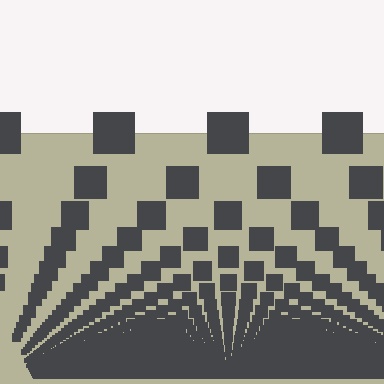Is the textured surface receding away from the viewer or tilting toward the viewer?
The surface appears to tilt toward the viewer. Texture elements get larger and sparser toward the top.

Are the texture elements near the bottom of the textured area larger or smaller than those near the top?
Smaller. The gradient is inverted — elements near the bottom are smaller and denser.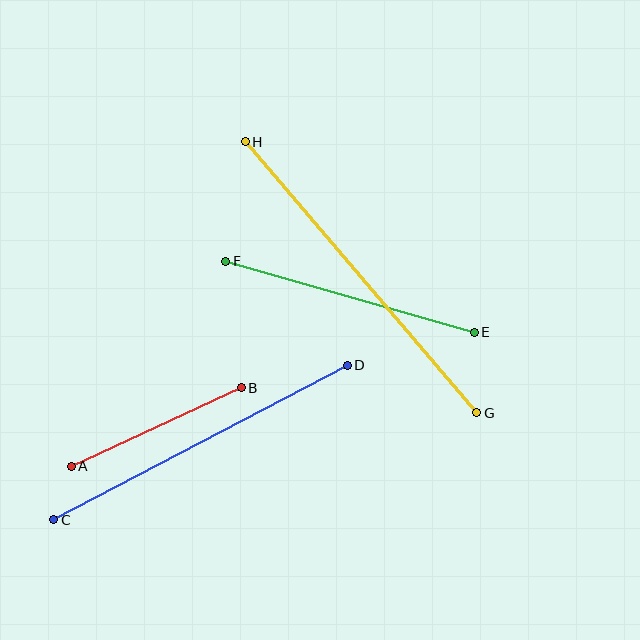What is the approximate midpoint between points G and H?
The midpoint is at approximately (361, 277) pixels.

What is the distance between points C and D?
The distance is approximately 331 pixels.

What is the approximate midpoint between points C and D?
The midpoint is at approximately (200, 442) pixels.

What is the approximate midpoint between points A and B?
The midpoint is at approximately (156, 427) pixels.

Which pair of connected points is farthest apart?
Points G and H are farthest apart.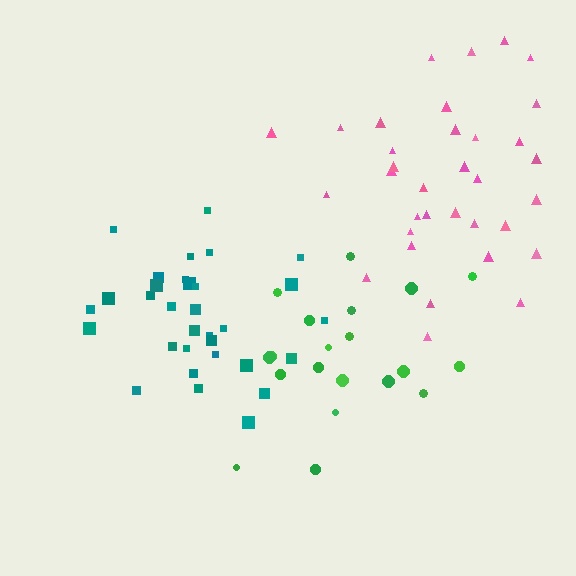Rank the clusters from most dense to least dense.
teal, pink, green.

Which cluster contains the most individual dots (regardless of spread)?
Pink (34).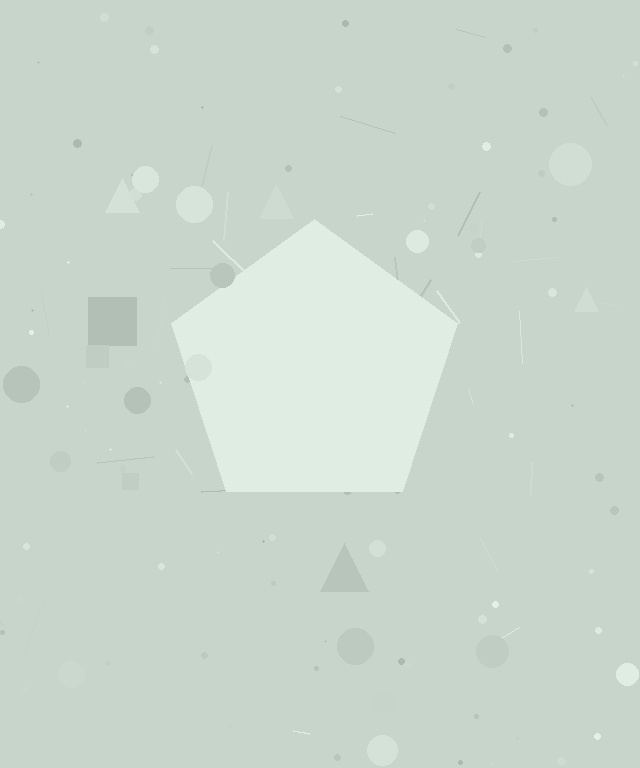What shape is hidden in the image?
A pentagon is hidden in the image.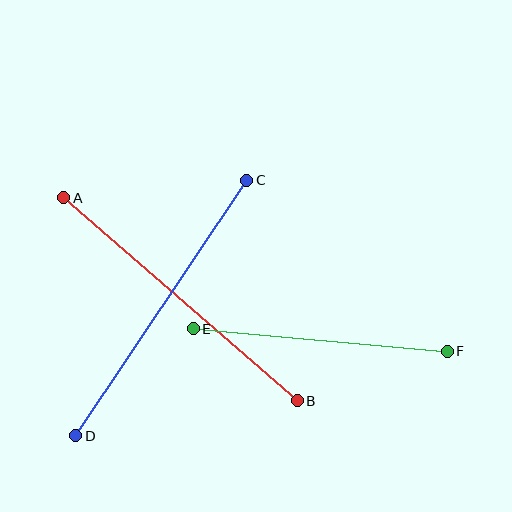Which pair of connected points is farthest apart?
Points A and B are farthest apart.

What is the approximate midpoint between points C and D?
The midpoint is at approximately (161, 308) pixels.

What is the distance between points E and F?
The distance is approximately 255 pixels.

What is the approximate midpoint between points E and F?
The midpoint is at approximately (320, 340) pixels.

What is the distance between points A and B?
The distance is approximately 309 pixels.